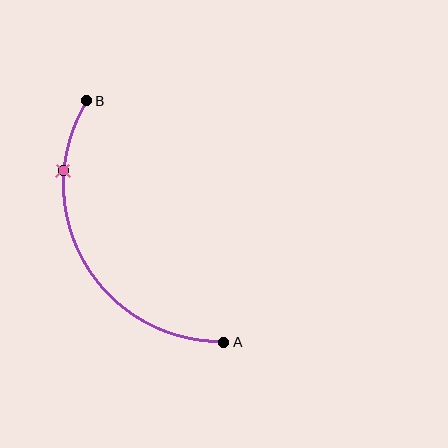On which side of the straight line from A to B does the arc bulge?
The arc bulges to the left of the straight line connecting A and B.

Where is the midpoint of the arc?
The arc midpoint is the point on the curve farthest from the straight line joining A and B. It sits to the left of that line.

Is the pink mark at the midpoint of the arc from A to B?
No. The pink mark lies on the arc but is closer to endpoint B. The arc midpoint would be at the point on the curve equidistant along the arc from both A and B.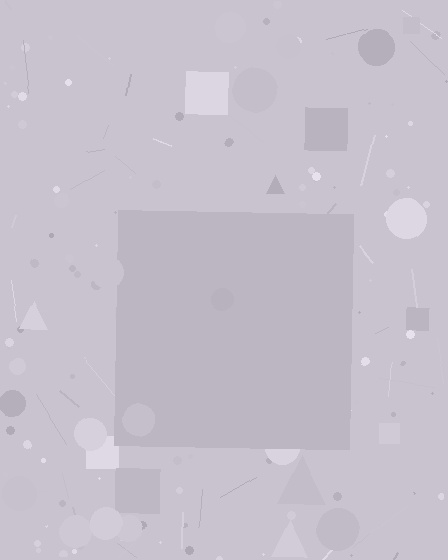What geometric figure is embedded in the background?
A square is embedded in the background.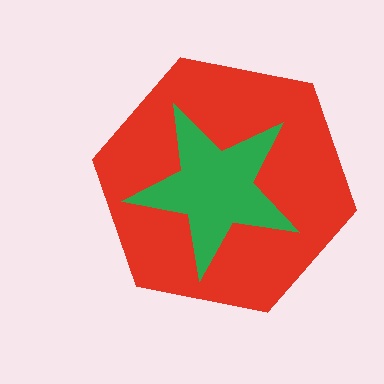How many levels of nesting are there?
2.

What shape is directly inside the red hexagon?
The green star.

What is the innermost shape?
The green star.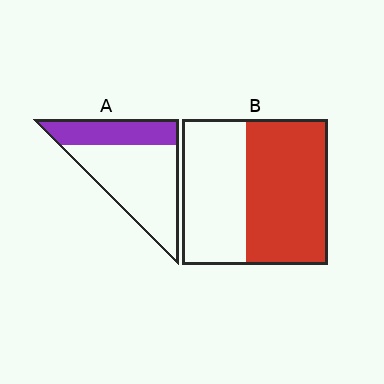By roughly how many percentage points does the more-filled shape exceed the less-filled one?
By roughly 25 percentage points (B over A).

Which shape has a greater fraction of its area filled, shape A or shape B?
Shape B.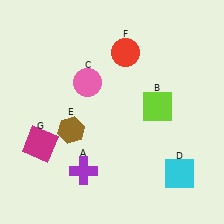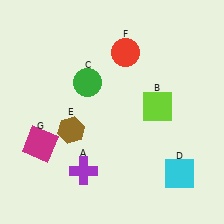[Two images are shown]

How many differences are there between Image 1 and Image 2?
There is 1 difference between the two images.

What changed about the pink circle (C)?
In Image 1, C is pink. In Image 2, it changed to green.